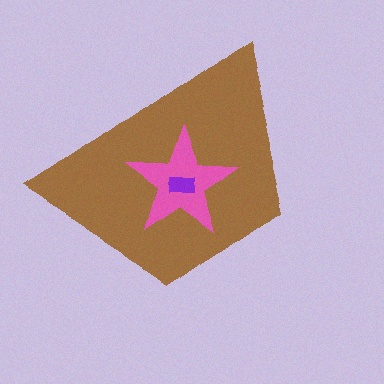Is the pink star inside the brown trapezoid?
Yes.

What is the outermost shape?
The brown trapezoid.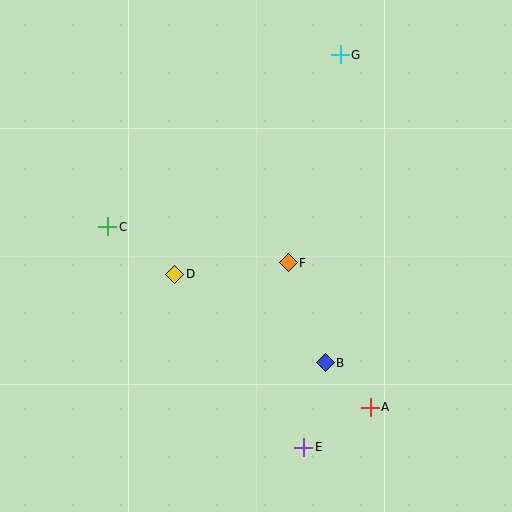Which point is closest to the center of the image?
Point F at (288, 263) is closest to the center.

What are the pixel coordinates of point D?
Point D is at (175, 274).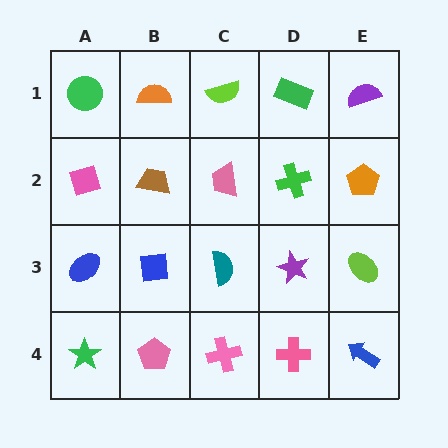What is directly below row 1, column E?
An orange pentagon.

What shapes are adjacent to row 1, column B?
A brown trapezoid (row 2, column B), a green circle (row 1, column A), a lime semicircle (row 1, column C).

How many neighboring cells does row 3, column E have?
3.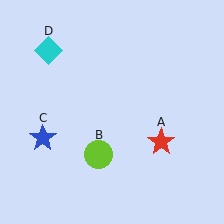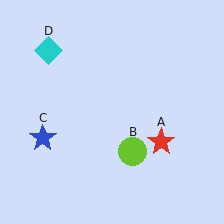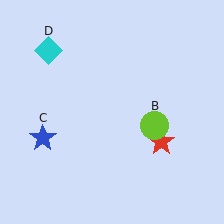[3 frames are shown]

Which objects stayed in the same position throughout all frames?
Red star (object A) and blue star (object C) and cyan diamond (object D) remained stationary.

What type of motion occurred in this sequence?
The lime circle (object B) rotated counterclockwise around the center of the scene.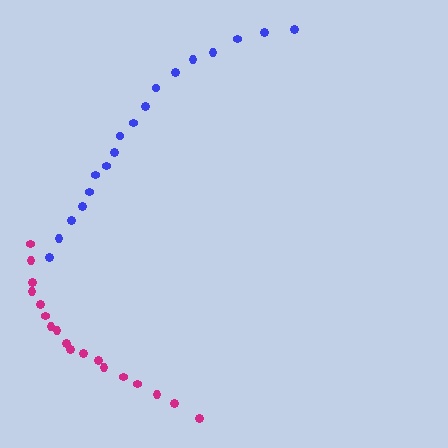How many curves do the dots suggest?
There are 2 distinct paths.